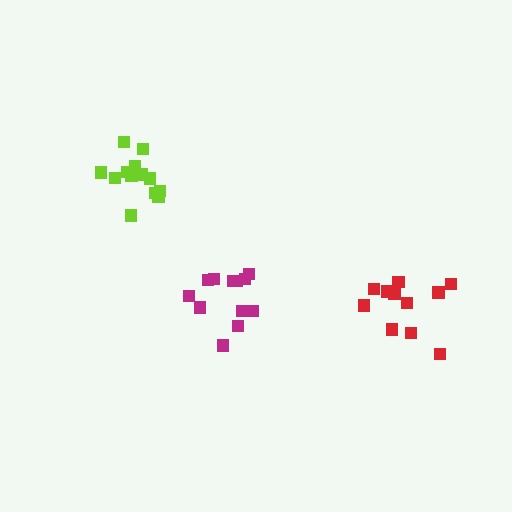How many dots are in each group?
Group 1: 13 dots, Group 2: 12 dots, Group 3: 11 dots (36 total).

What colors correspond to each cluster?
The clusters are colored: lime, magenta, red.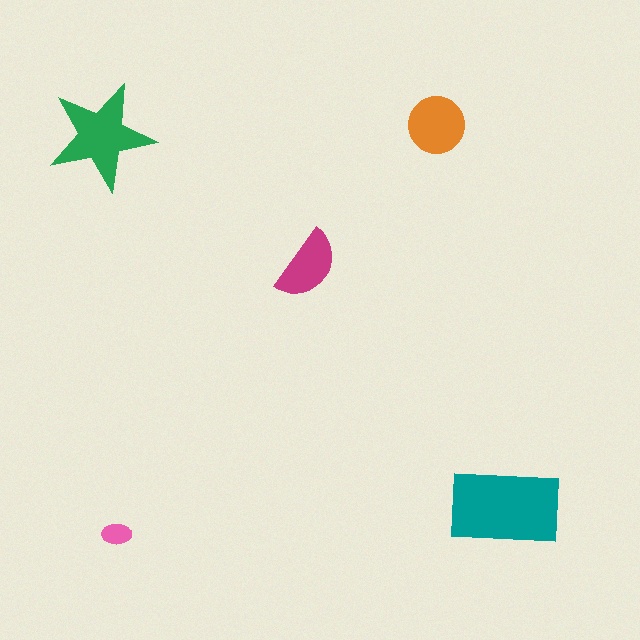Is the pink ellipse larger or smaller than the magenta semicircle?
Smaller.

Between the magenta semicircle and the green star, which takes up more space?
The green star.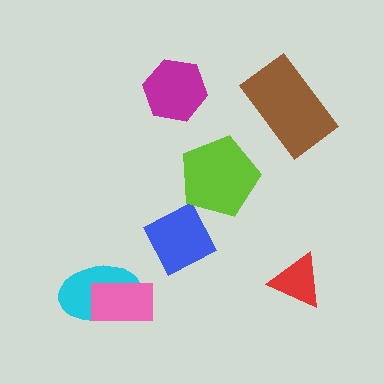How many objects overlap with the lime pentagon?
0 objects overlap with the lime pentagon.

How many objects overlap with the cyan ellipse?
1 object overlaps with the cyan ellipse.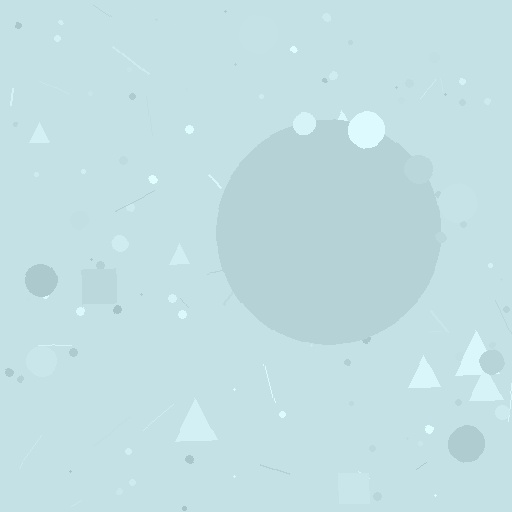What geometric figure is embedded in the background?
A circle is embedded in the background.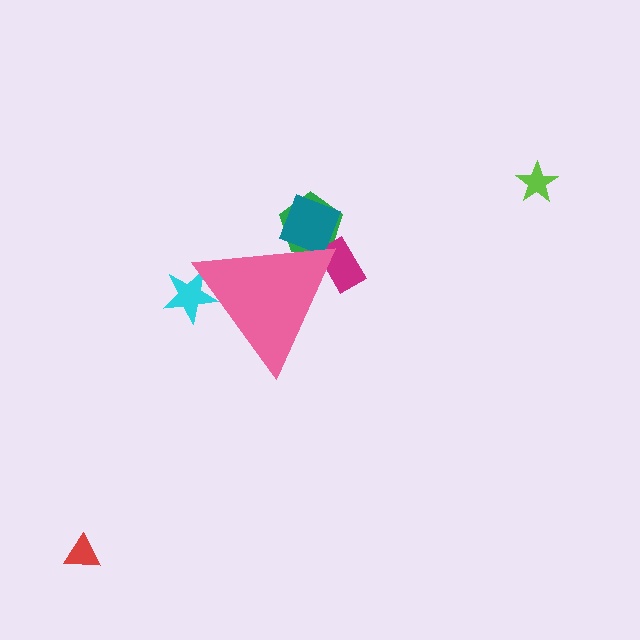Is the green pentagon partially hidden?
Yes, the green pentagon is partially hidden behind the pink triangle.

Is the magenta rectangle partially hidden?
Yes, the magenta rectangle is partially hidden behind the pink triangle.